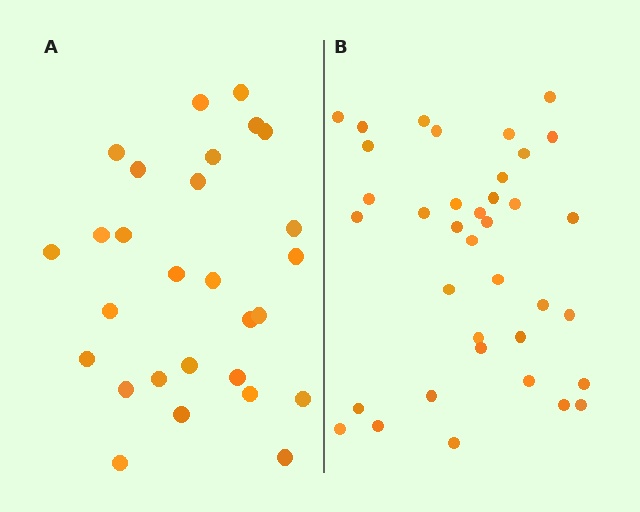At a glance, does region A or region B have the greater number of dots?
Region B (the right region) has more dots.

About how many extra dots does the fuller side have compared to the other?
Region B has roughly 8 or so more dots than region A.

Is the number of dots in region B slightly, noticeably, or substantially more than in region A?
Region B has noticeably more, but not dramatically so. The ratio is roughly 1.3 to 1.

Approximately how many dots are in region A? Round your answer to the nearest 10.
About 30 dots. (The exact count is 28, which rounds to 30.)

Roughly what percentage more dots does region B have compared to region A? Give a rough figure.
About 30% more.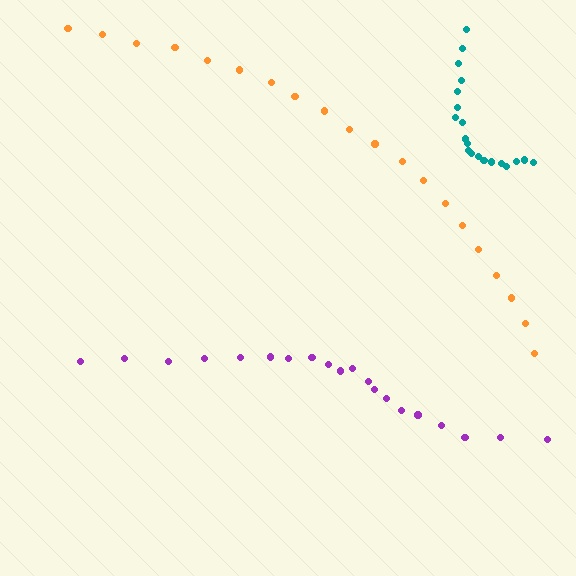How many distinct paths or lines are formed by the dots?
There are 3 distinct paths.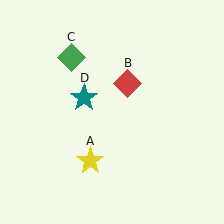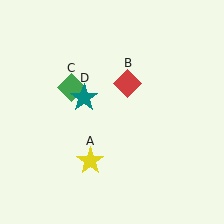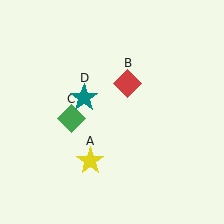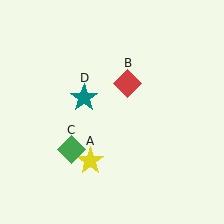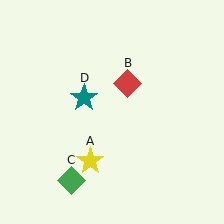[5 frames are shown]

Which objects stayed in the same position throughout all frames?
Yellow star (object A) and red diamond (object B) and teal star (object D) remained stationary.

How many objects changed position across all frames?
1 object changed position: green diamond (object C).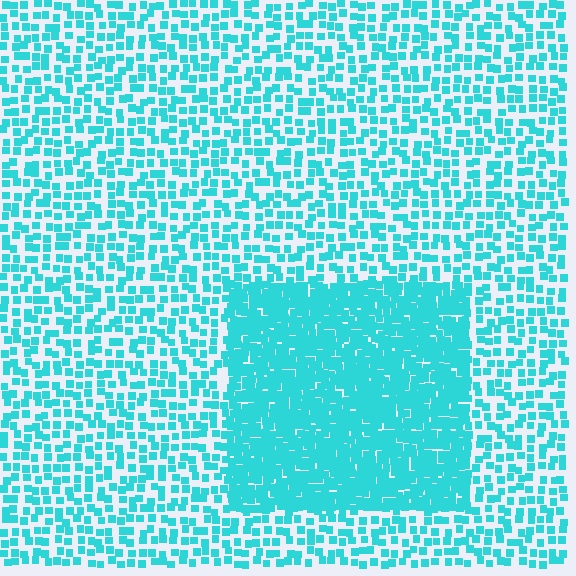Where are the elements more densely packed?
The elements are more densely packed inside the rectangle boundary.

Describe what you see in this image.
The image contains small cyan elements arranged at two different densities. A rectangle-shaped region is visible where the elements are more densely packed than the surrounding area.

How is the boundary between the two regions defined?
The boundary is defined by a change in element density (approximately 2.4x ratio). All elements are the same color, size, and shape.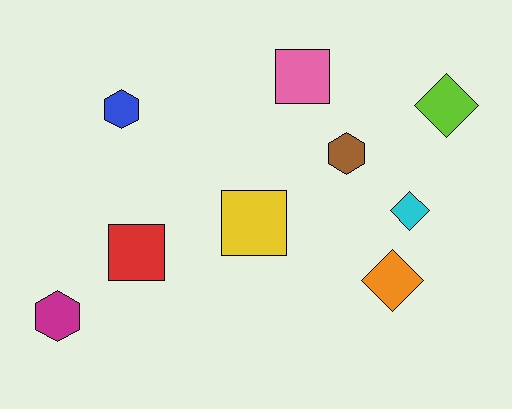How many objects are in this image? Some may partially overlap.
There are 9 objects.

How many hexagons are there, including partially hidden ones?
There are 3 hexagons.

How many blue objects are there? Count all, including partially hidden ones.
There is 1 blue object.